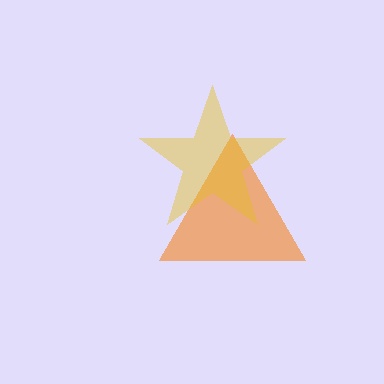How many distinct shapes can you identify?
There are 2 distinct shapes: an orange triangle, a yellow star.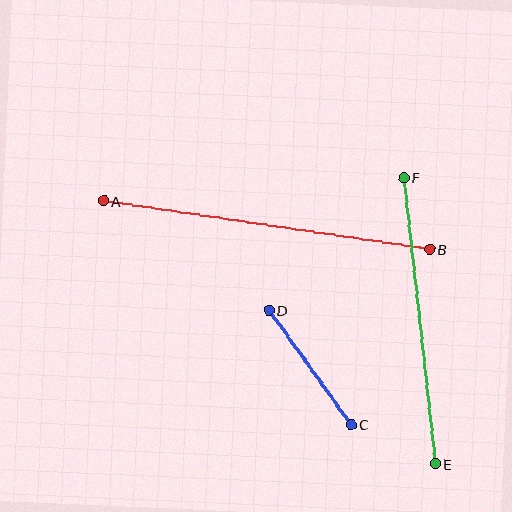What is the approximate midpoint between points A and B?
The midpoint is at approximately (267, 225) pixels.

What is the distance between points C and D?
The distance is approximately 141 pixels.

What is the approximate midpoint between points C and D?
The midpoint is at approximately (310, 368) pixels.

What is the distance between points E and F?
The distance is approximately 288 pixels.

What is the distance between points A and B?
The distance is approximately 330 pixels.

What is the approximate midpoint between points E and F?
The midpoint is at approximately (419, 321) pixels.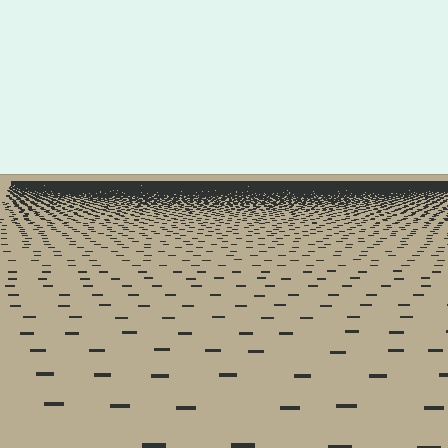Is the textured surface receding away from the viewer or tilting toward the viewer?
The surface is receding away from the viewer. Texture elements get smaller and denser toward the top.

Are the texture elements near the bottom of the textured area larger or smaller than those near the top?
Larger. Near the bottom, elements are closer to the viewer and appear at a bigger on-screen size.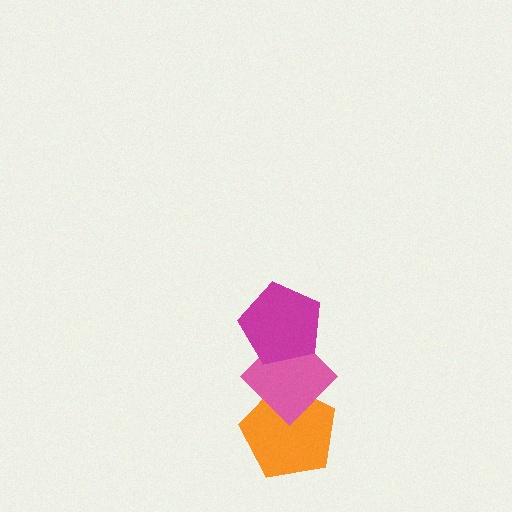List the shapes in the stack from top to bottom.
From top to bottom: the magenta pentagon, the pink diamond, the orange pentagon.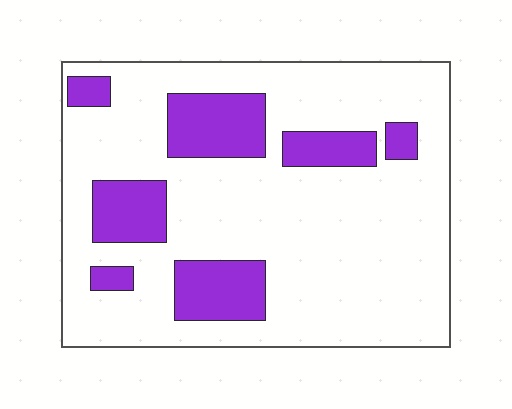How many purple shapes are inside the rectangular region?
7.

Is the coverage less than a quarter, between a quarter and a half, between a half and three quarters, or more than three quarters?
Less than a quarter.